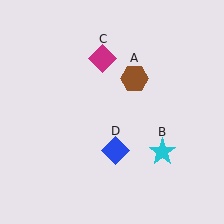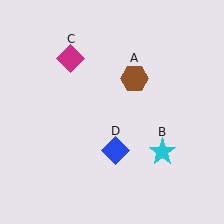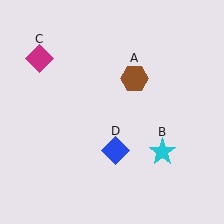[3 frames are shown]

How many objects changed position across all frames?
1 object changed position: magenta diamond (object C).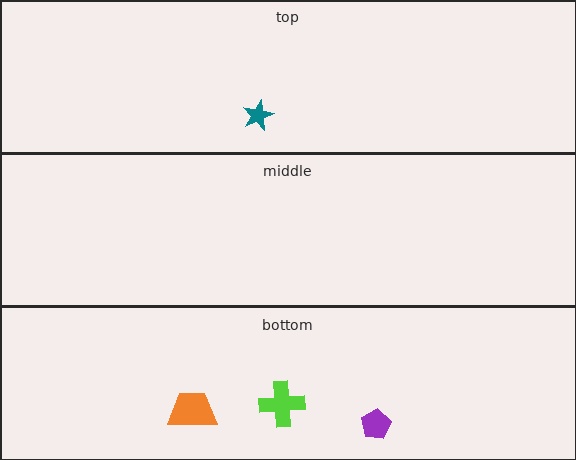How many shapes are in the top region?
1.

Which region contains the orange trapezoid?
The bottom region.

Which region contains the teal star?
The top region.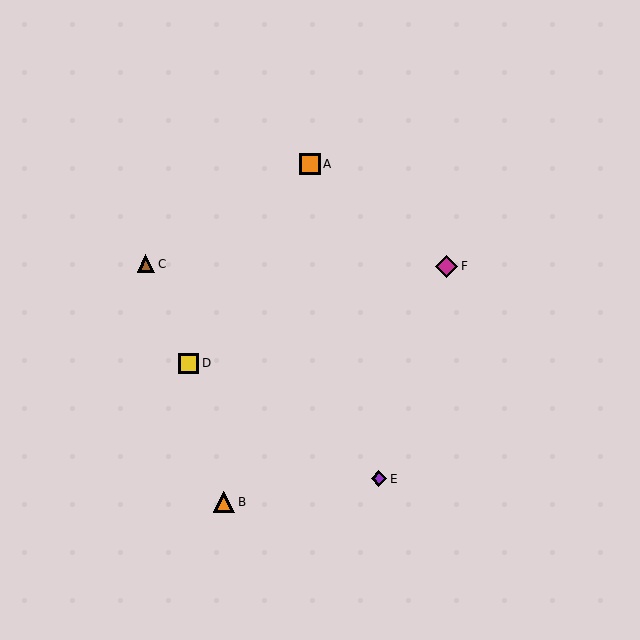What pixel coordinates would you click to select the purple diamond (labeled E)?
Click at (379, 479) to select the purple diamond E.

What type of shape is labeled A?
Shape A is an orange square.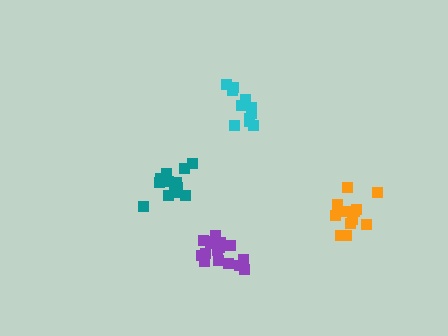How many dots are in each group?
Group 1: 16 dots, Group 2: 12 dots, Group 3: 11 dots, Group 4: 17 dots (56 total).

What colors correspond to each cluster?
The clusters are colored: teal, orange, cyan, purple.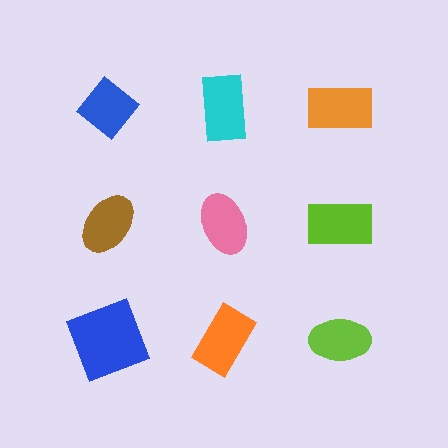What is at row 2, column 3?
A lime rectangle.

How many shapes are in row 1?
3 shapes.